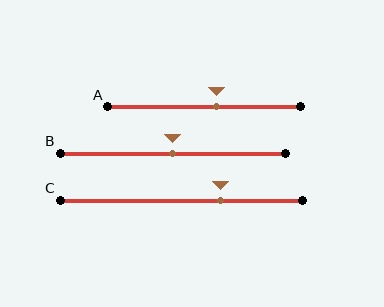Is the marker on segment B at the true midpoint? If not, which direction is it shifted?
Yes, the marker on segment B is at the true midpoint.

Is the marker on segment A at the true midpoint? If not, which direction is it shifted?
No, the marker on segment A is shifted to the right by about 7% of the segment length.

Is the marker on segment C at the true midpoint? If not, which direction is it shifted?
No, the marker on segment C is shifted to the right by about 16% of the segment length.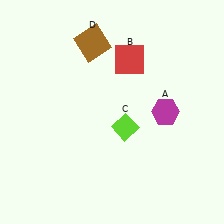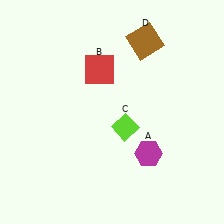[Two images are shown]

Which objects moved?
The objects that moved are: the magenta hexagon (A), the red square (B), the brown square (D).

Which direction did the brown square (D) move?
The brown square (D) moved right.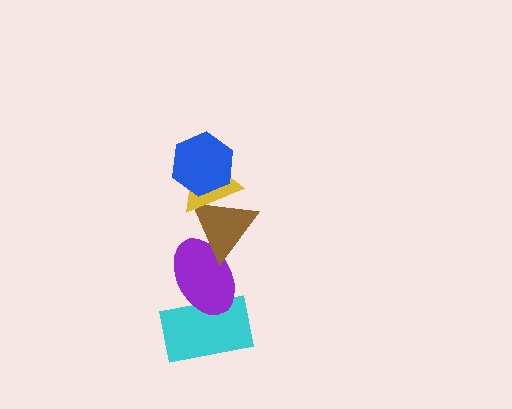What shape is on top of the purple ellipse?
The brown triangle is on top of the purple ellipse.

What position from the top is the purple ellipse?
The purple ellipse is 4th from the top.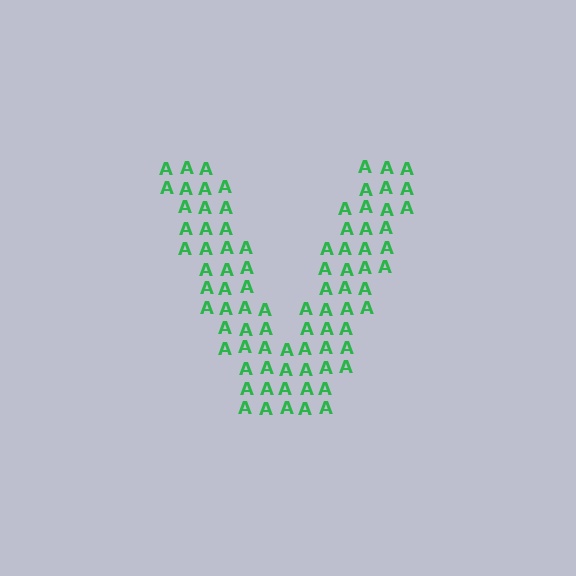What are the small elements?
The small elements are letter A's.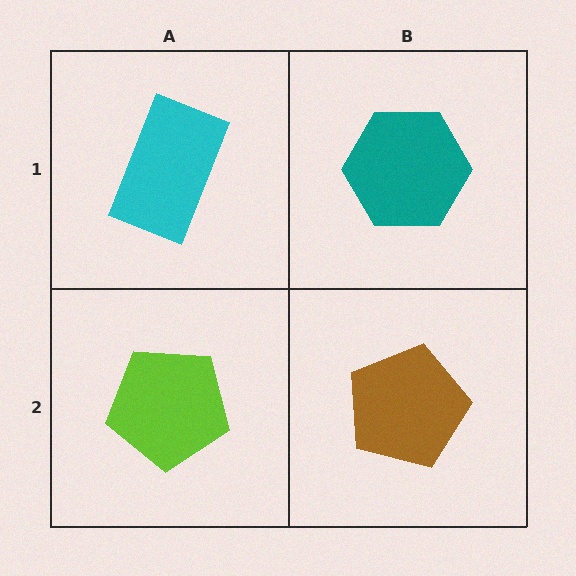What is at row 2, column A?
A lime pentagon.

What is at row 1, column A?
A cyan rectangle.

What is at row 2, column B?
A brown pentagon.